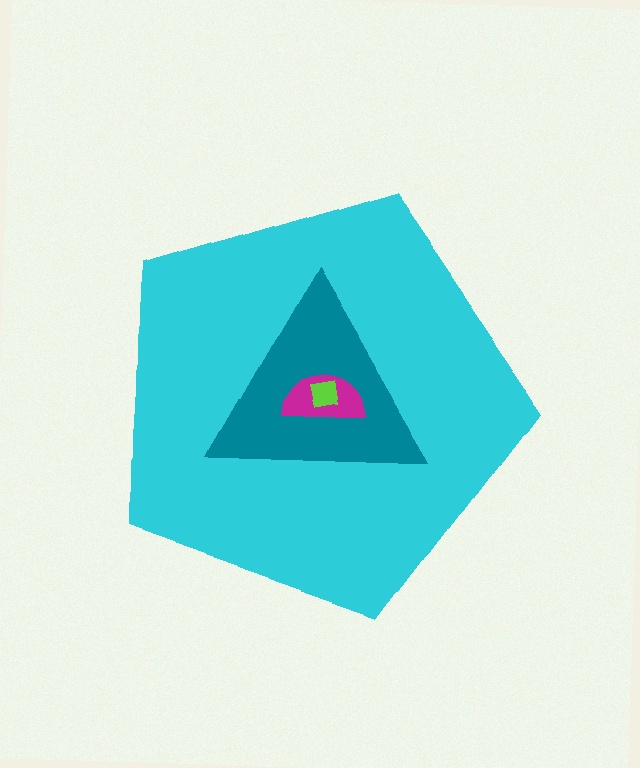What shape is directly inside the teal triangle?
The magenta semicircle.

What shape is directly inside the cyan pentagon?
The teal triangle.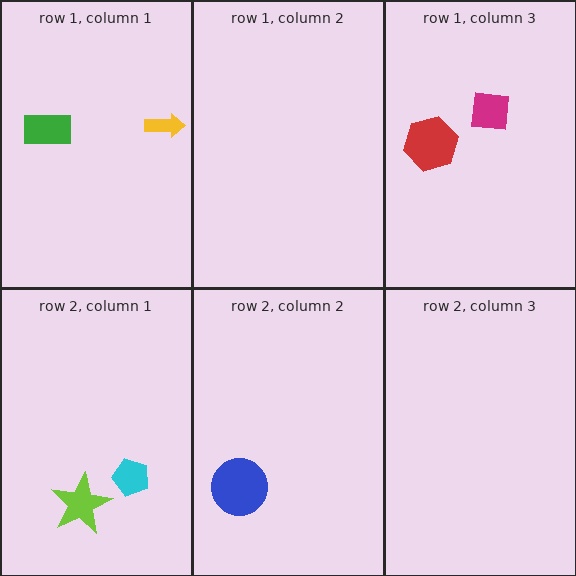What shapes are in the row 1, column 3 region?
The red hexagon, the magenta square.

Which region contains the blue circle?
The row 2, column 2 region.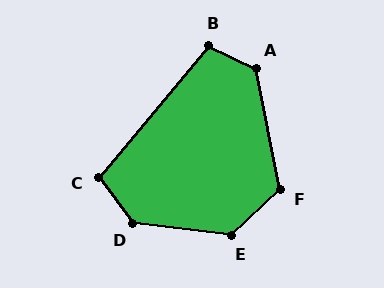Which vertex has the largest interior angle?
D, at approximately 133 degrees.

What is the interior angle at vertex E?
Approximately 130 degrees (obtuse).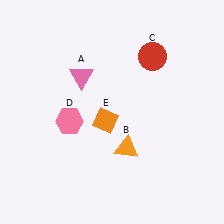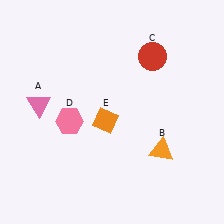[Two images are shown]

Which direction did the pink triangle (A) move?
The pink triangle (A) moved left.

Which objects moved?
The objects that moved are: the pink triangle (A), the orange triangle (B).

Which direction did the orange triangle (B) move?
The orange triangle (B) moved right.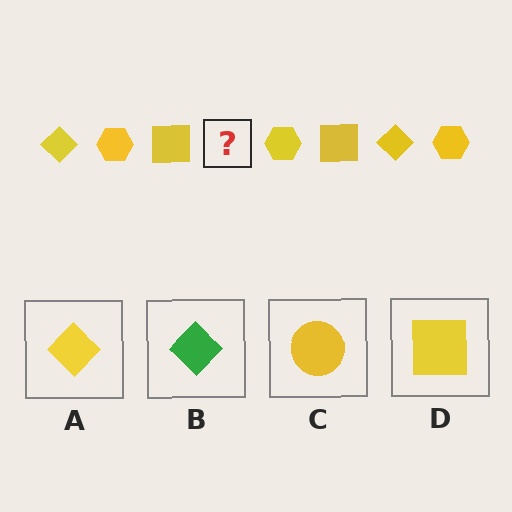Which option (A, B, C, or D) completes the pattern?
A.